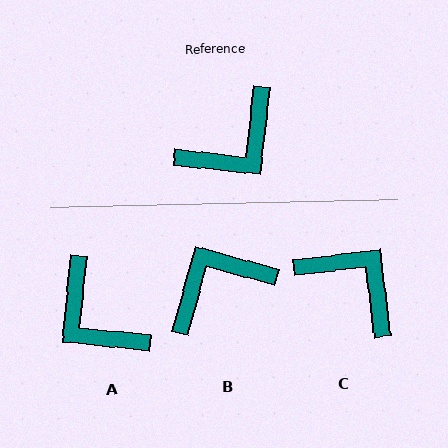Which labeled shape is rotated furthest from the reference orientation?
B, about 171 degrees away.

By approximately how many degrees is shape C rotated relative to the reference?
Approximately 103 degrees counter-clockwise.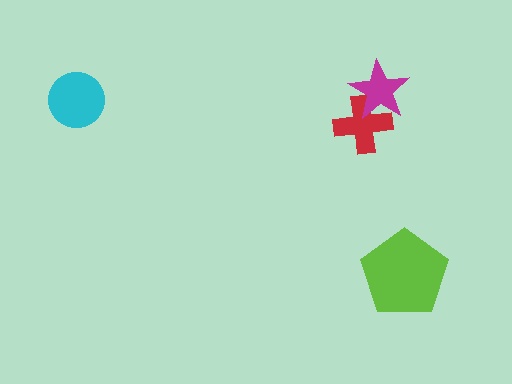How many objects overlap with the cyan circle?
0 objects overlap with the cyan circle.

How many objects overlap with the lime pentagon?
0 objects overlap with the lime pentagon.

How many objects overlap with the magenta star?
1 object overlaps with the magenta star.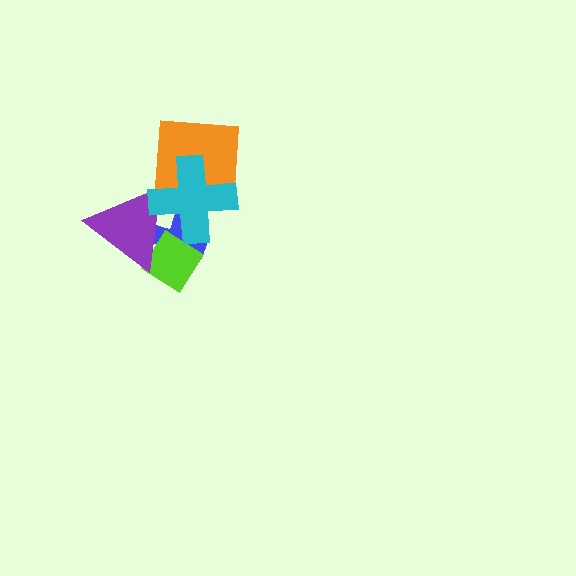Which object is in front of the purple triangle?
The cyan cross is in front of the purple triangle.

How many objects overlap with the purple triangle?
3 objects overlap with the purple triangle.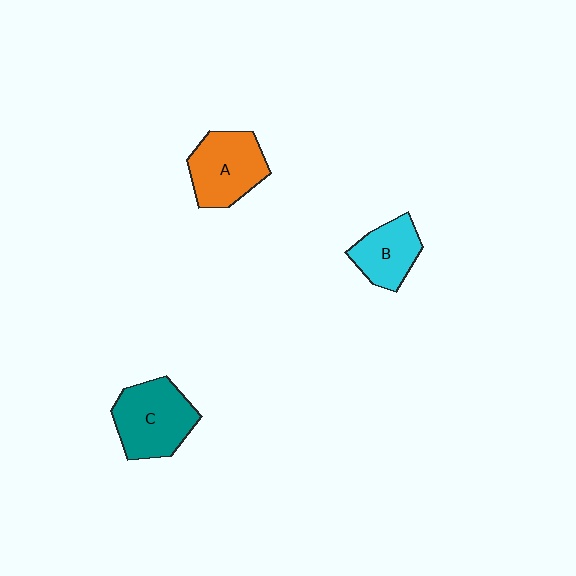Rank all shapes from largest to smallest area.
From largest to smallest: C (teal), A (orange), B (cyan).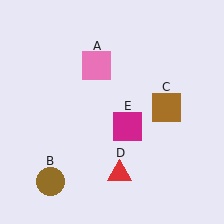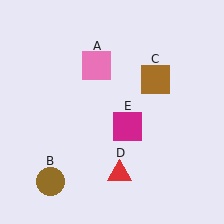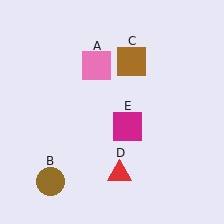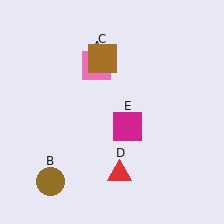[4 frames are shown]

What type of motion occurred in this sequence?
The brown square (object C) rotated counterclockwise around the center of the scene.